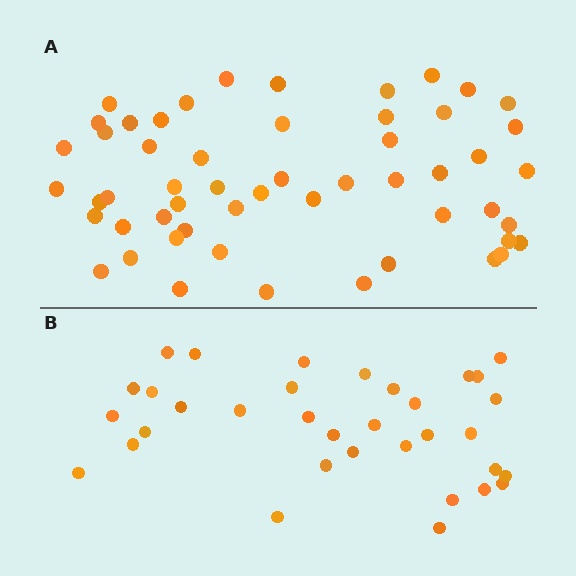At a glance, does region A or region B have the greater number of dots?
Region A (the top region) has more dots.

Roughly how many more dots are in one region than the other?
Region A has approximately 20 more dots than region B.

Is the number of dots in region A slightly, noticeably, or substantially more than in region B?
Region A has substantially more. The ratio is roughly 1.6 to 1.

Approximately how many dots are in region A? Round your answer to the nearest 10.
About 50 dots. (The exact count is 54, which rounds to 50.)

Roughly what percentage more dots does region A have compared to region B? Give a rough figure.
About 60% more.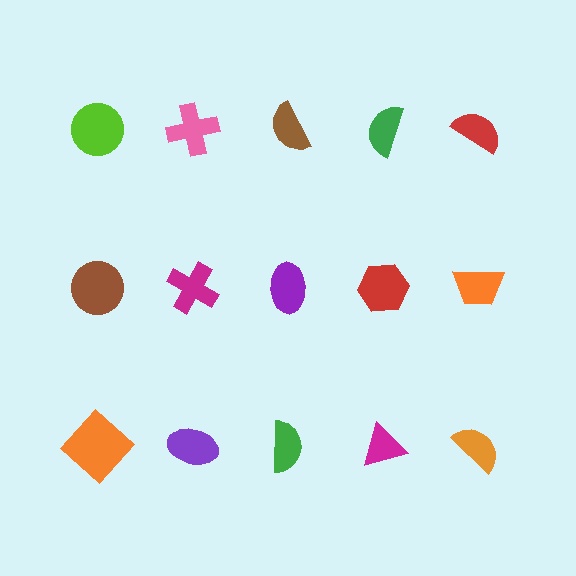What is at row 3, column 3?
A green semicircle.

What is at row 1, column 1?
A lime circle.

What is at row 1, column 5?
A red semicircle.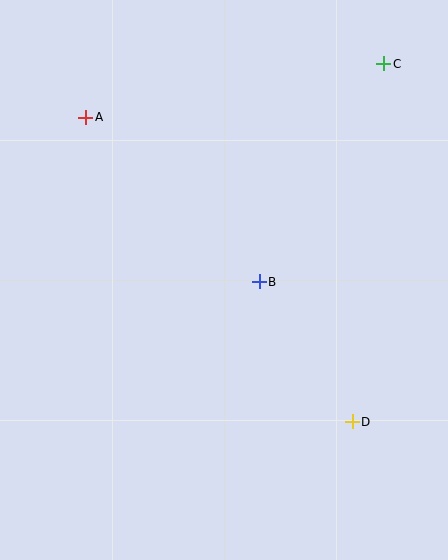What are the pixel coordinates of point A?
Point A is at (86, 117).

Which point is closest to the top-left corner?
Point A is closest to the top-left corner.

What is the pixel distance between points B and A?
The distance between B and A is 239 pixels.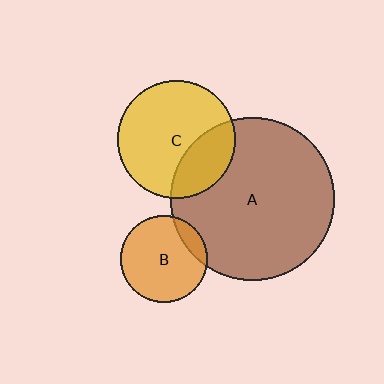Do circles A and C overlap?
Yes.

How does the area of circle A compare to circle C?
Approximately 1.9 times.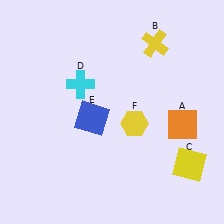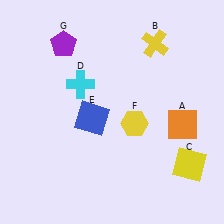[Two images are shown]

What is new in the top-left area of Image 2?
A purple pentagon (G) was added in the top-left area of Image 2.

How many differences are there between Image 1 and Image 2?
There is 1 difference between the two images.